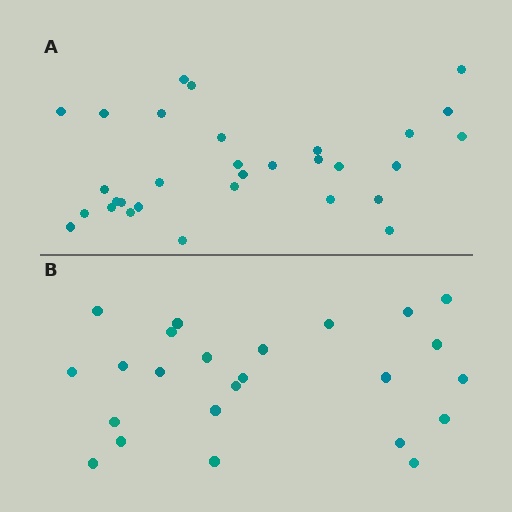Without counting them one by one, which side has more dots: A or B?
Region A (the top region) has more dots.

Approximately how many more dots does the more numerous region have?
Region A has roughly 8 or so more dots than region B.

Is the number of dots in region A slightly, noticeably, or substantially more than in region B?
Region A has noticeably more, but not dramatically so. The ratio is roughly 1.3 to 1.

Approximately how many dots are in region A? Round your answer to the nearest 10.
About 30 dots. (The exact count is 31, which rounds to 30.)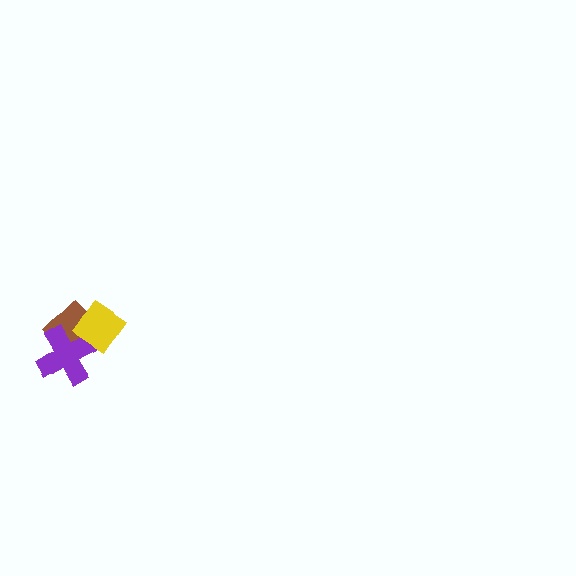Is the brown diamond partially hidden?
Yes, it is partially covered by another shape.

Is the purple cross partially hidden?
Yes, it is partially covered by another shape.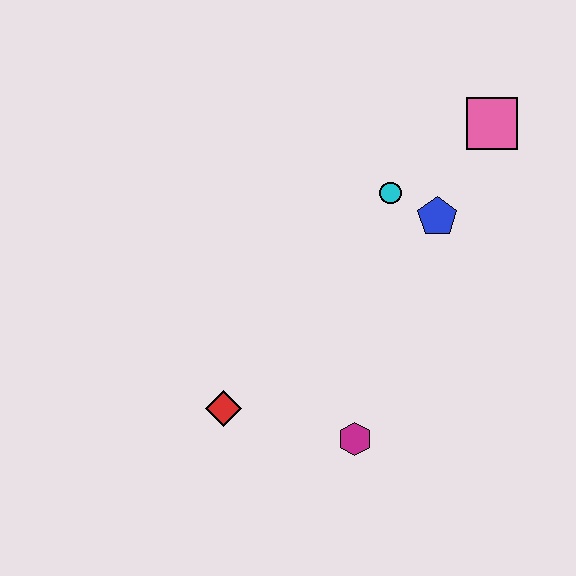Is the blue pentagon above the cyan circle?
No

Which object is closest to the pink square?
The blue pentagon is closest to the pink square.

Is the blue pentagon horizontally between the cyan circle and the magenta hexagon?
No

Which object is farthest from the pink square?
The red diamond is farthest from the pink square.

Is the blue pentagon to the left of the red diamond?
No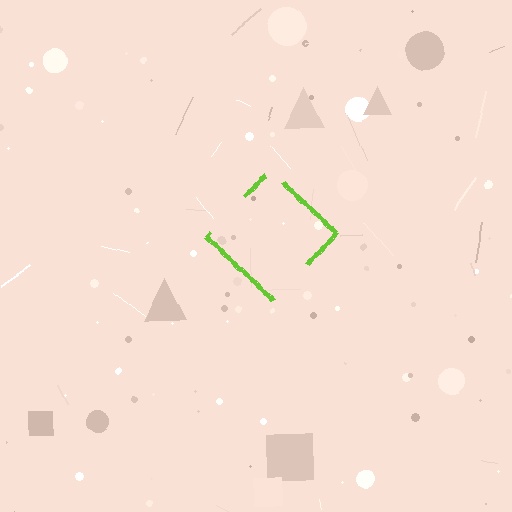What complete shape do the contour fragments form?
The contour fragments form a diamond.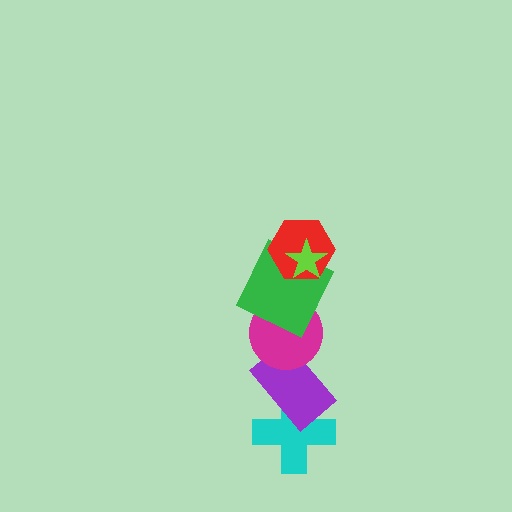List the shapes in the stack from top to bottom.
From top to bottom: the lime star, the red hexagon, the green square, the magenta circle, the purple rectangle, the cyan cross.